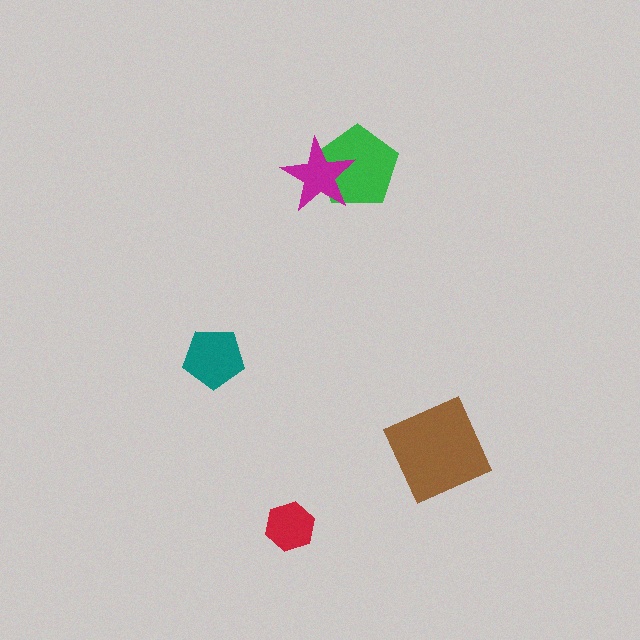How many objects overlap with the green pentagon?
1 object overlaps with the green pentagon.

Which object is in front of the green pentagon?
The magenta star is in front of the green pentagon.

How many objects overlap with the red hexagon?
0 objects overlap with the red hexagon.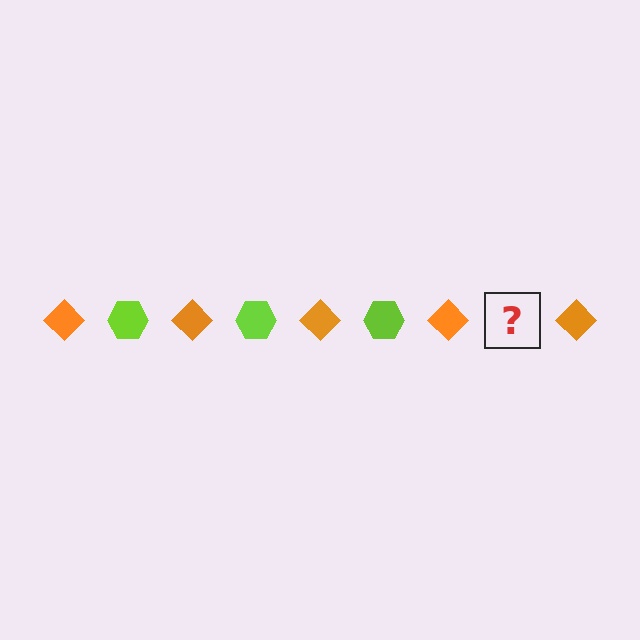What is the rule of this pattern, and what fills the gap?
The rule is that the pattern alternates between orange diamond and lime hexagon. The gap should be filled with a lime hexagon.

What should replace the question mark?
The question mark should be replaced with a lime hexagon.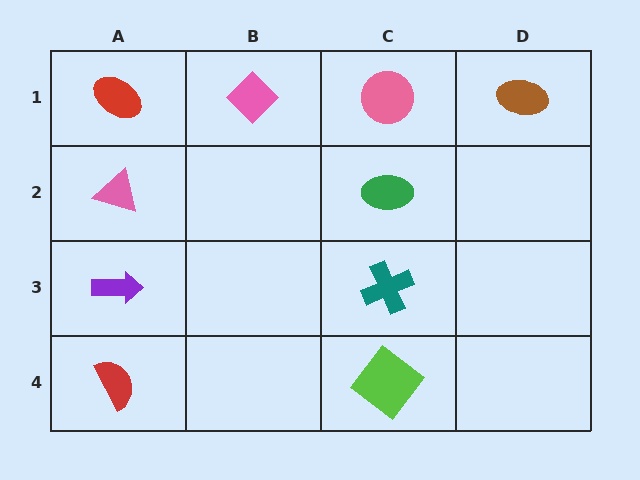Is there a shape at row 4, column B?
No, that cell is empty.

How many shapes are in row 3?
2 shapes.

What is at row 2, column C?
A green ellipse.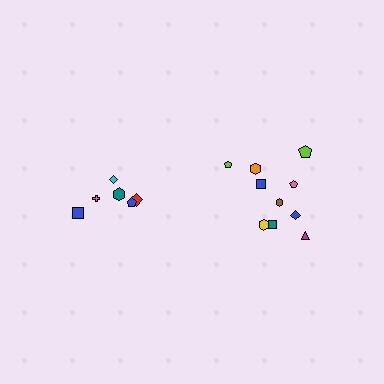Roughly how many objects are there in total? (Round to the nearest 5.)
Roughly 15 objects in total.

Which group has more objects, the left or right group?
The right group.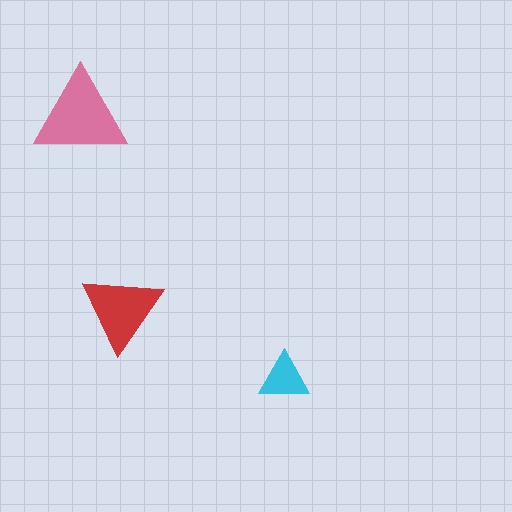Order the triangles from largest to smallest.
the pink one, the red one, the cyan one.